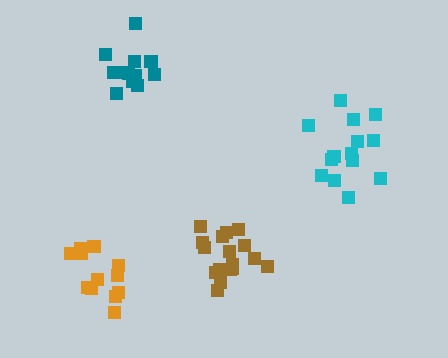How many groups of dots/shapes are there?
There are 4 groups.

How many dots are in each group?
Group 1: 17 dots, Group 2: 13 dots, Group 3: 14 dots, Group 4: 12 dots (56 total).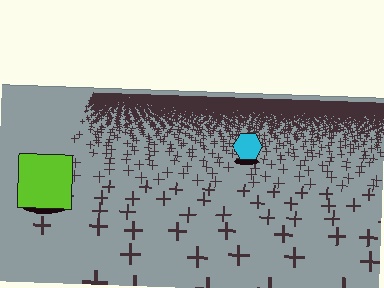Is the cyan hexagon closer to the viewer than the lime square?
No. The lime square is closer — you can tell from the texture gradient: the ground texture is coarser near it.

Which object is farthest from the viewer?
The cyan hexagon is farthest from the viewer. It appears smaller and the ground texture around it is denser.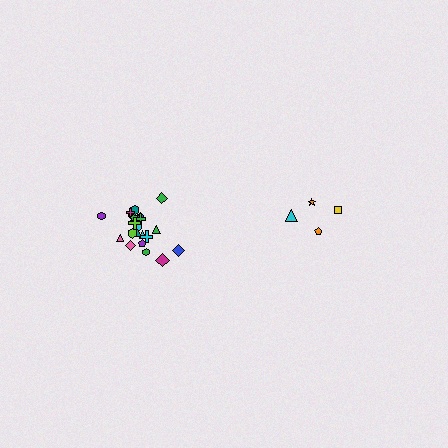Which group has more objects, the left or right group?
The left group.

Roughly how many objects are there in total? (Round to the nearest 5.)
Roughly 25 objects in total.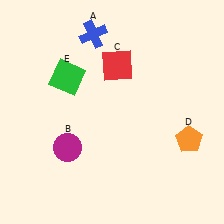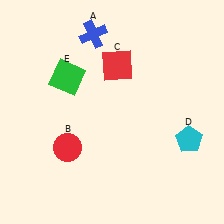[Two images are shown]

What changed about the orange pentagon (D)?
In Image 1, D is orange. In Image 2, it changed to cyan.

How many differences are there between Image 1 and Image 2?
There are 2 differences between the two images.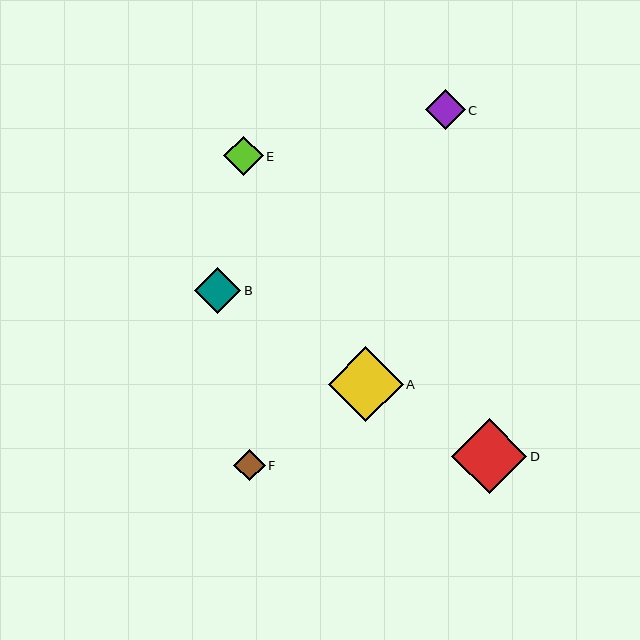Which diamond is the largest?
Diamond D is the largest with a size of approximately 75 pixels.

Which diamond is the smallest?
Diamond F is the smallest with a size of approximately 32 pixels.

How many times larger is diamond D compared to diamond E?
Diamond D is approximately 1.9 times the size of diamond E.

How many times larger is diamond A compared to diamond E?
Diamond A is approximately 1.9 times the size of diamond E.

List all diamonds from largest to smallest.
From largest to smallest: D, A, B, C, E, F.